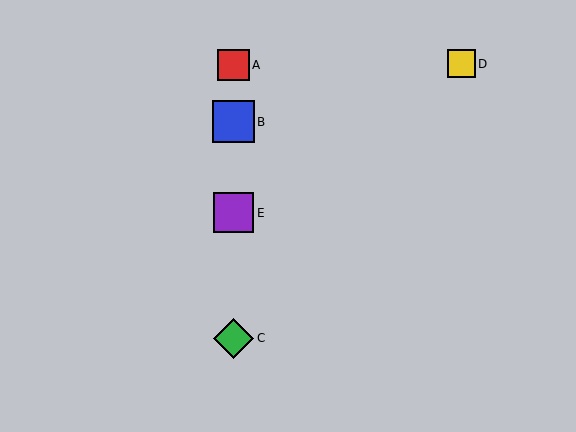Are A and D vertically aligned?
No, A is at x≈233 and D is at x≈461.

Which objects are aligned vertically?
Objects A, B, C, E are aligned vertically.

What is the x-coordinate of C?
Object C is at x≈233.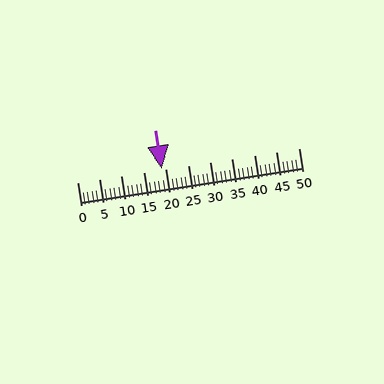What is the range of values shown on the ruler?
The ruler shows values from 0 to 50.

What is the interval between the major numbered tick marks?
The major tick marks are spaced 5 units apart.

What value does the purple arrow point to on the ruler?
The purple arrow points to approximately 19.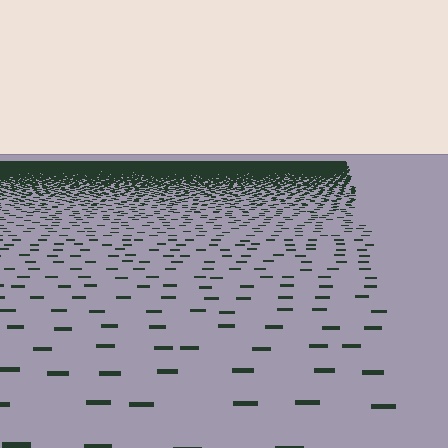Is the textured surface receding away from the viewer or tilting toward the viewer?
The surface is receding away from the viewer. Texture elements get smaller and denser toward the top.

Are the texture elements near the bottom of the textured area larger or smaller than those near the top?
Larger. Near the bottom, elements are closer to the viewer and appear at a bigger on-screen size.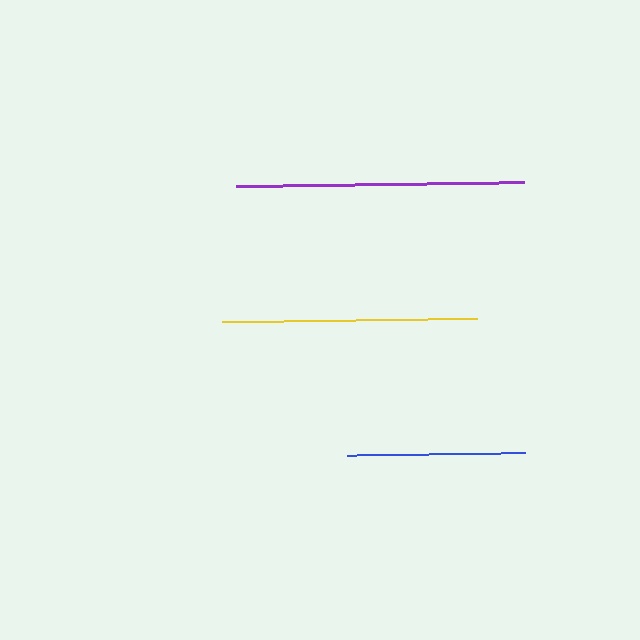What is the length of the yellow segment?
The yellow segment is approximately 255 pixels long.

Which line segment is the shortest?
The blue line is the shortest at approximately 178 pixels.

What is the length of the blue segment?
The blue segment is approximately 178 pixels long.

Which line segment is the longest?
The purple line is the longest at approximately 289 pixels.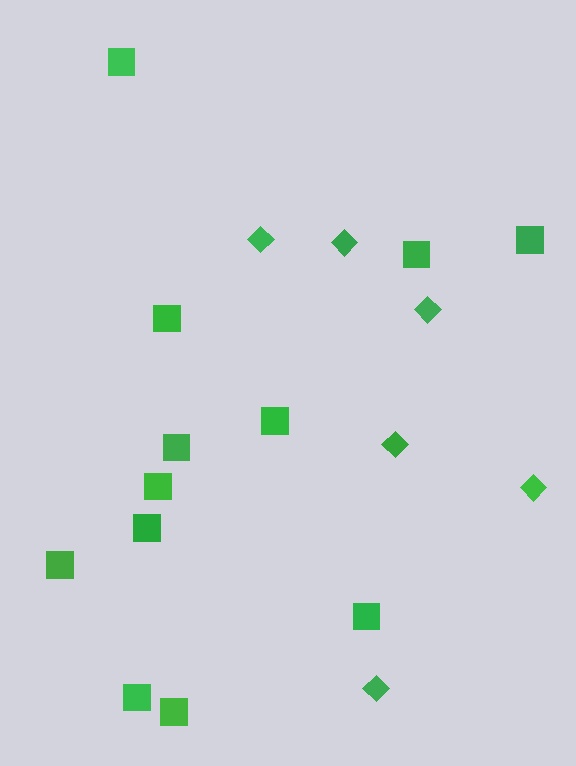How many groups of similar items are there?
There are 2 groups: one group of diamonds (6) and one group of squares (12).